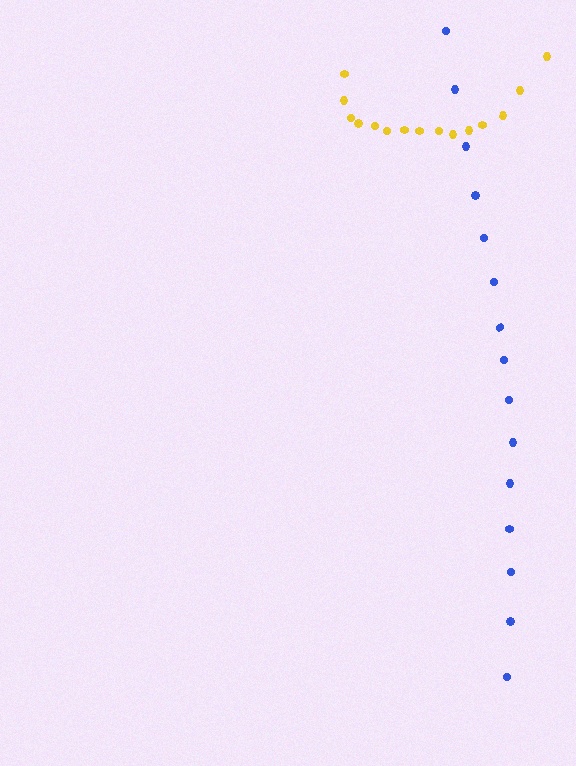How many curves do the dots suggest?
There are 2 distinct paths.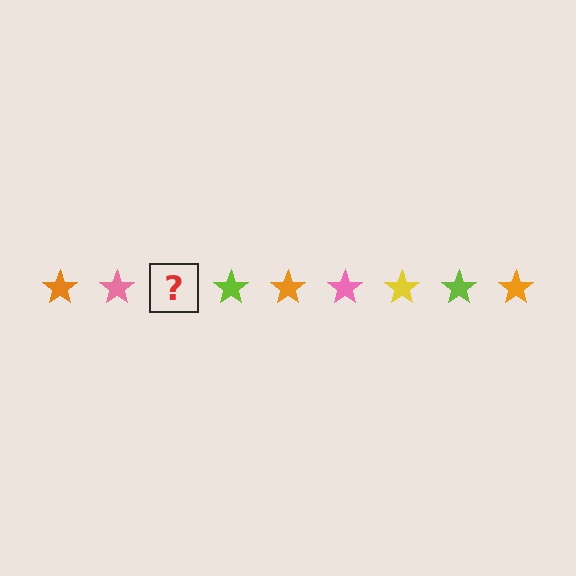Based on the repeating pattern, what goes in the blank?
The blank should be a yellow star.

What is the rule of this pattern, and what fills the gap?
The rule is that the pattern cycles through orange, pink, yellow, lime stars. The gap should be filled with a yellow star.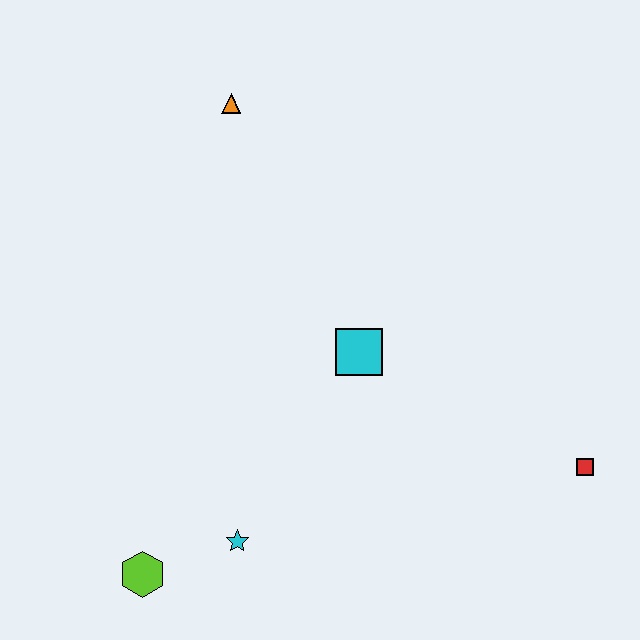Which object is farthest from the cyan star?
The orange triangle is farthest from the cyan star.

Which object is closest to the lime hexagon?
The cyan star is closest to the lime hexagon.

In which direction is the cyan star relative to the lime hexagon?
The cyan star is to the right of the lime hexagon.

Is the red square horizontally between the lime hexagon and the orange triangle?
No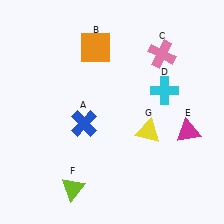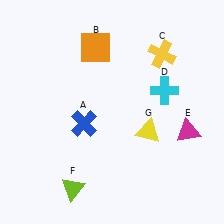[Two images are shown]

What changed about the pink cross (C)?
In Image 1, C is pink. In Image 2, it changed to yellow.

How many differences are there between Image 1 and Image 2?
There is 1 difference between the two images.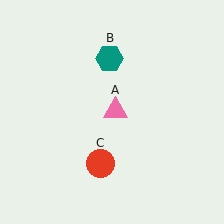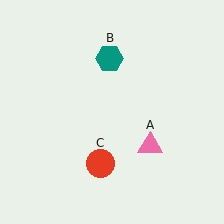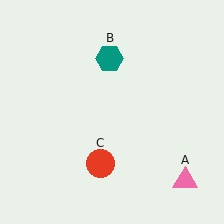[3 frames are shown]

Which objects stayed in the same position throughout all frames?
Teal hexagon (object B) and red circle (object C) remained stationary.